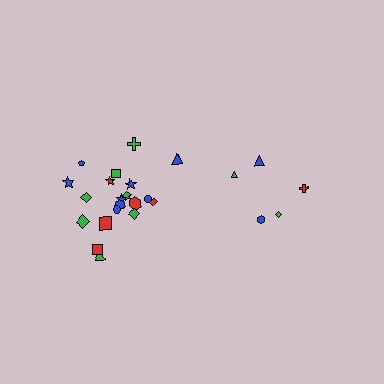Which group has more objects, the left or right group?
The left group.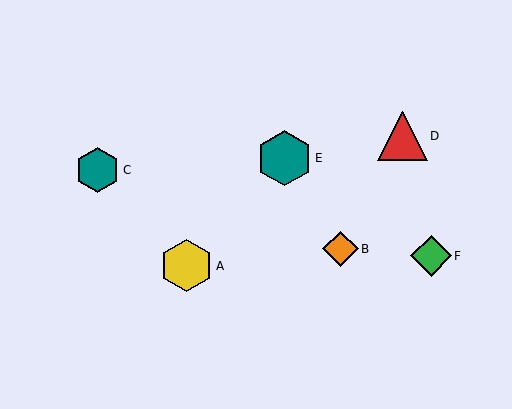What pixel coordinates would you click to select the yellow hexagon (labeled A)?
Click at (187, 266) to select the yellow hexagon A.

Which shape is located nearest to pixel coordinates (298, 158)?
The teal hexagon (labeled E) at (285, 158) is nearest to that location.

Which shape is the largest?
The teal hexagon (labeled E) is the largest.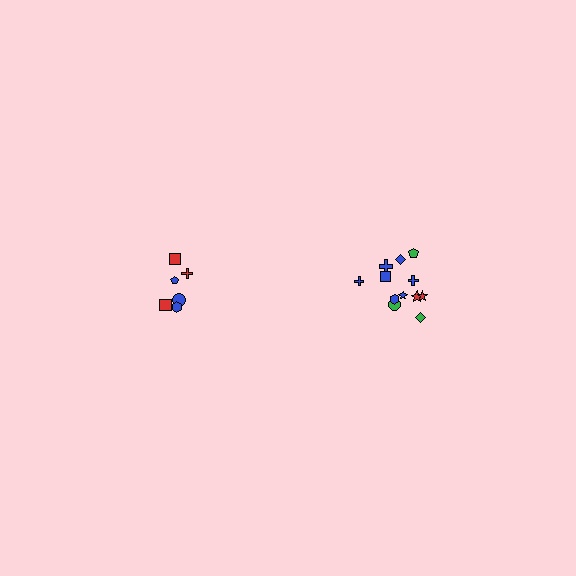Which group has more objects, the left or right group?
The right group.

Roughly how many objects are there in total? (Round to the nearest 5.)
Roughly 20 objects in total.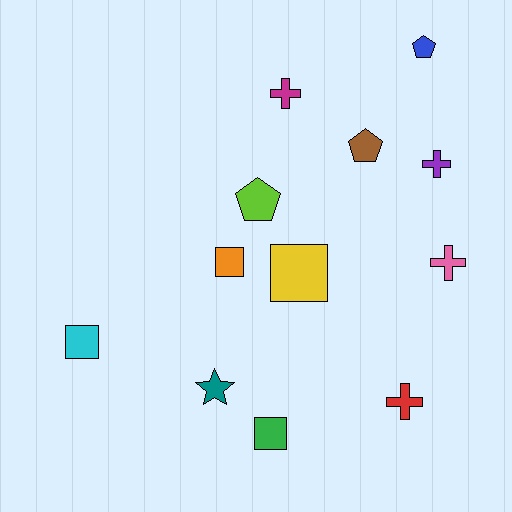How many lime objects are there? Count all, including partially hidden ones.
There is 1 lime object.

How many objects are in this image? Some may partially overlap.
There are 12 objects.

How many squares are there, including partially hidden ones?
There are 4 squares.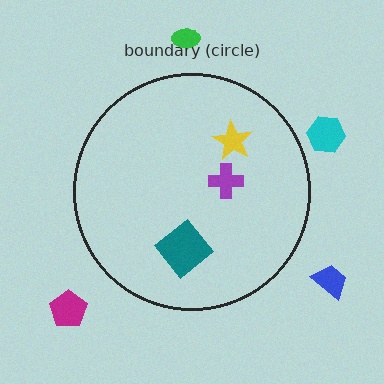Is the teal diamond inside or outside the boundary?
Inside.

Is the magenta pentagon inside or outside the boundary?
Outside.